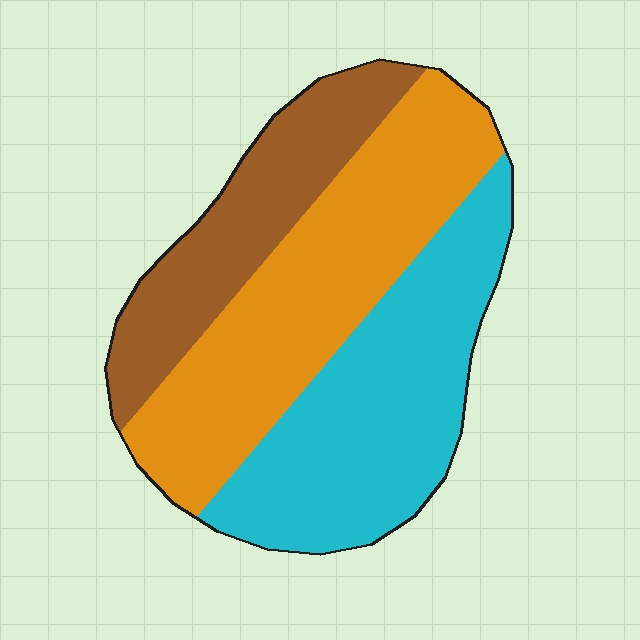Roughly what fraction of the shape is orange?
Orange takes up about two fifths (2/5) of the shape.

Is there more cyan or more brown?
Cyan.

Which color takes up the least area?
Brown, at roughly 25%.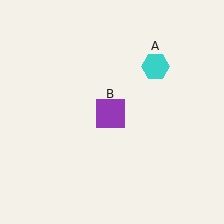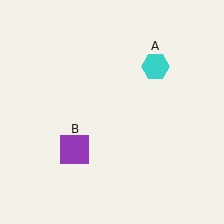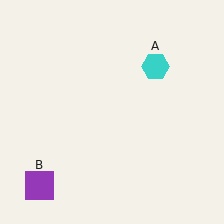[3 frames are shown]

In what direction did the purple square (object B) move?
The purple square (object B) moved down and to the left.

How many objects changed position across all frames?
1 object changed position: purple square (object B).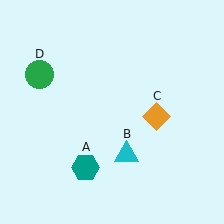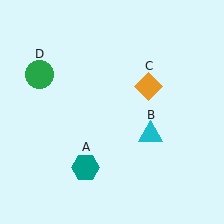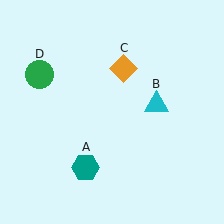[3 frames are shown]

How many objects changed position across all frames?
2 objects changed position: cyan triangle (object B), orange diamond (object C).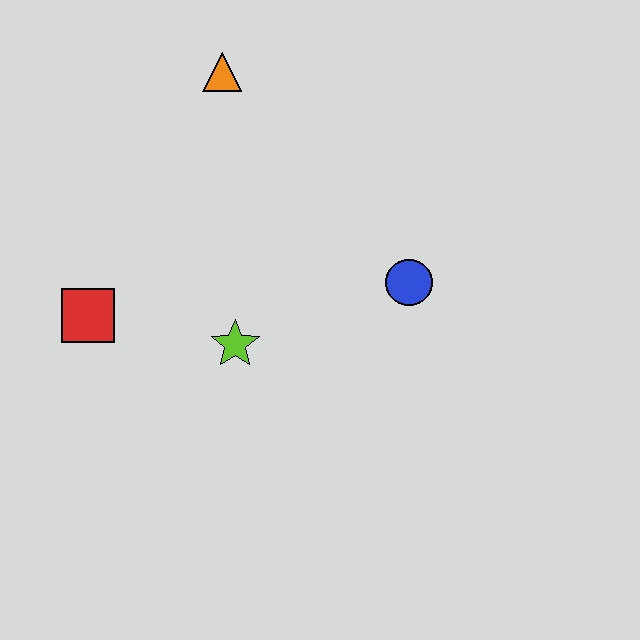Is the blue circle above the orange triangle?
No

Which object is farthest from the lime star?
The orange triangle is farthest from the lime star.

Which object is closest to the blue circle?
The lime star is closest to the blue circle.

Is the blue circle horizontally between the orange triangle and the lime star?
No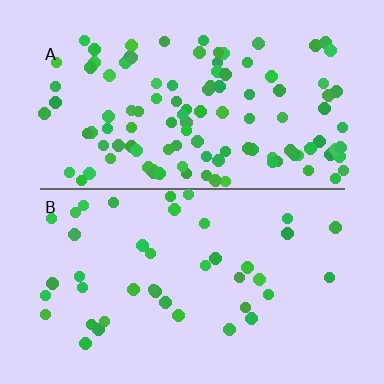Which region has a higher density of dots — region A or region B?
A (the top).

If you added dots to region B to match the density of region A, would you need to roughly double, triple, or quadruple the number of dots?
Approximately triple.